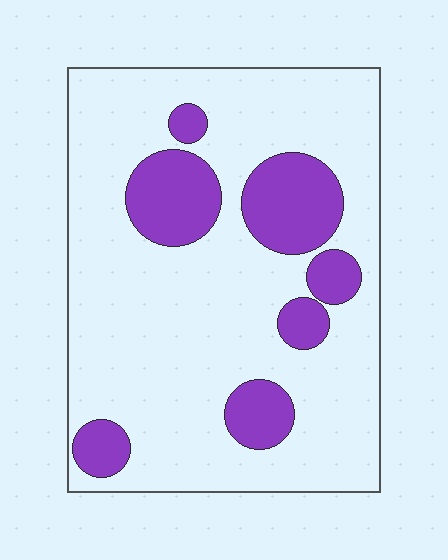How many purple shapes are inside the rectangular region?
7.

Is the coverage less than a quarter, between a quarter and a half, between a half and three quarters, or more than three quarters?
Less than a quarter.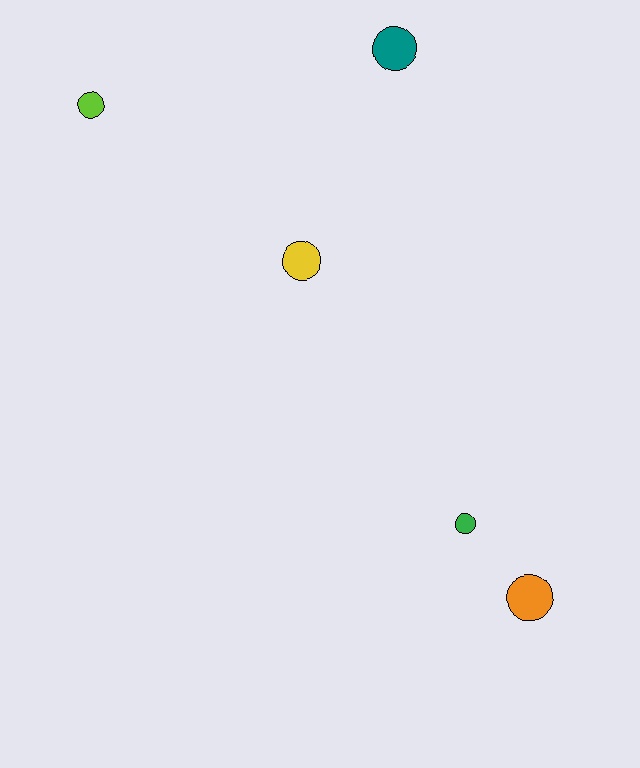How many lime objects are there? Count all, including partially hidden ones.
There is 1 lime object.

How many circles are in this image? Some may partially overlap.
There are 5 circles.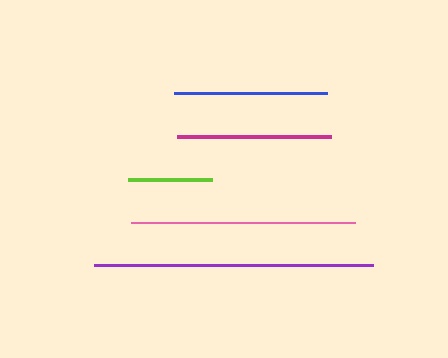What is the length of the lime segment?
The lime segment is approximately 84 pixels long.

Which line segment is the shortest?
The lime line is the shortest at approximately 84 pixels.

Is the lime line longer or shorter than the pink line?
The pink line is longer than the lime line.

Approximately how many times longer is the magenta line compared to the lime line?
The magenta line is approximately 1.8 times the length of the lime line.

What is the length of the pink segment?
The pink segment is approximately 224 pixels long.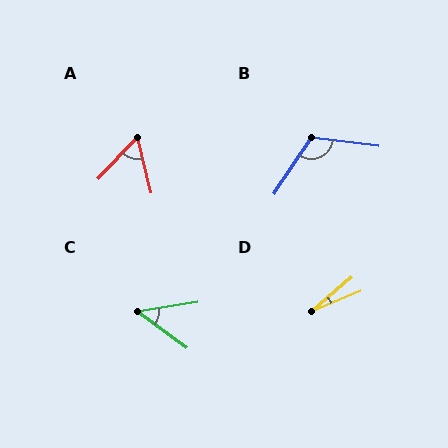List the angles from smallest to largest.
D (18°), C (45°), A (58°), B (117°).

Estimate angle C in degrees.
Approximately 45 degrees.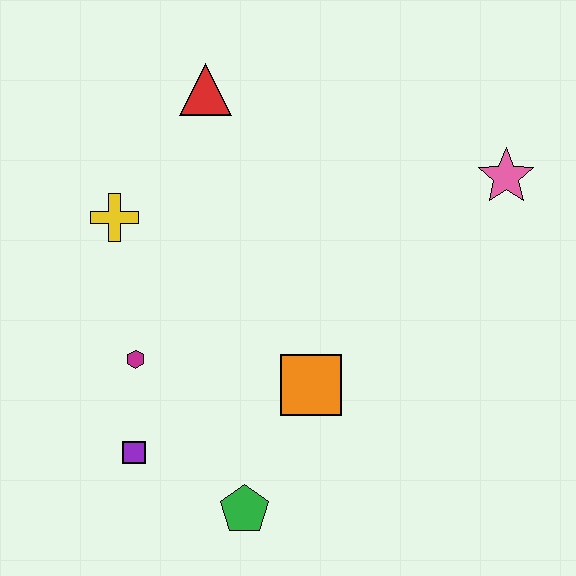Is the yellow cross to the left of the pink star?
Yes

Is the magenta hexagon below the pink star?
Yes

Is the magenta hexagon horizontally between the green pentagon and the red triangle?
No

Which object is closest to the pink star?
The orange square is closest to the pink star.